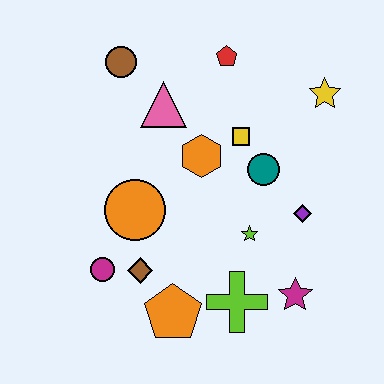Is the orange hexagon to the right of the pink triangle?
Yes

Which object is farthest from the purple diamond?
The brown circle is farthest from the purple diamond.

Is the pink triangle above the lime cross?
Yes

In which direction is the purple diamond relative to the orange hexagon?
The purple diamond is to the right of the orange hexagon.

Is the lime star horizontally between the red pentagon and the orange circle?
No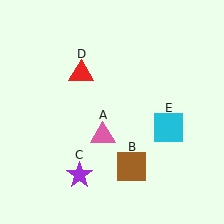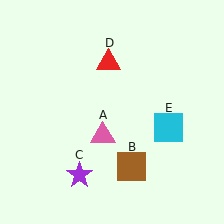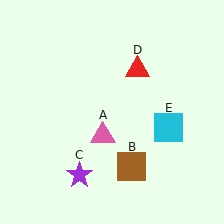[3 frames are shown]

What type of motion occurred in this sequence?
The red triangle (object D) rotated clockwise around the center of the scene.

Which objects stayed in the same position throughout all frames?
Pink triangle (object A) and brown square (object B) and purple star (object C) and cyan square (object E) remained stationary.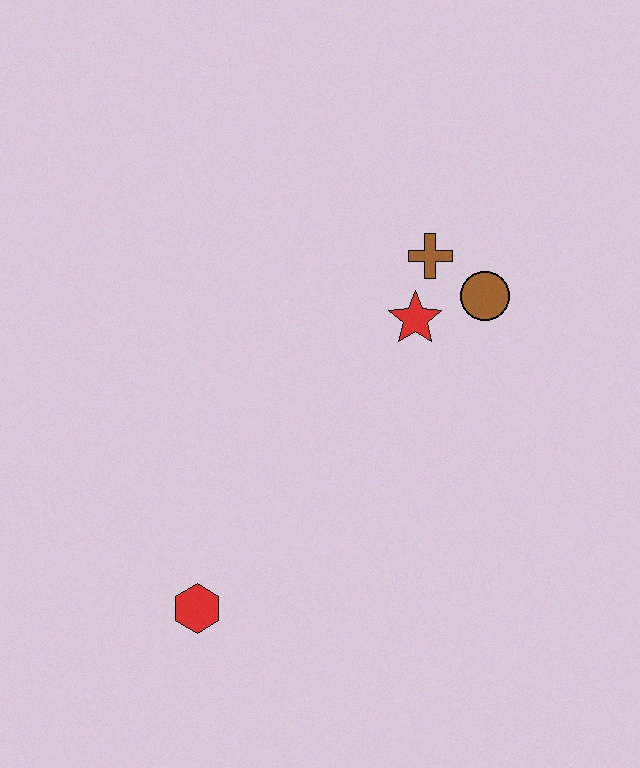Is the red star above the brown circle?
No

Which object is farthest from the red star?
The red hexagon is farthest from the red star.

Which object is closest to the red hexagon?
The red star is closest to the red hexagon.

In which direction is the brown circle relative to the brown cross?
The brown circle is to the right of the brown cross.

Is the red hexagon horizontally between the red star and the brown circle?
No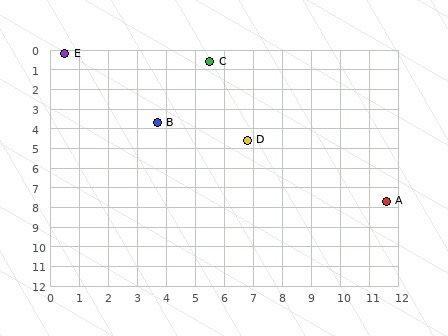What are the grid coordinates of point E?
Point E is at approximately (0.5, 0.2).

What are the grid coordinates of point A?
Point A is at approximately (11.6, 7.7).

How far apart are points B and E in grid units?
Points B and E are about 4.7 grid units apart.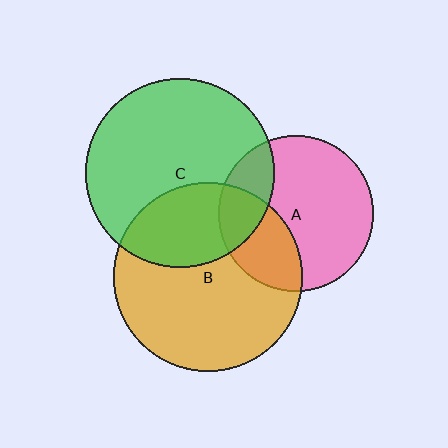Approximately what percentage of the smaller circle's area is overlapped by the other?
Approximately 30%.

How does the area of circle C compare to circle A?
Approximately 1.5 times.